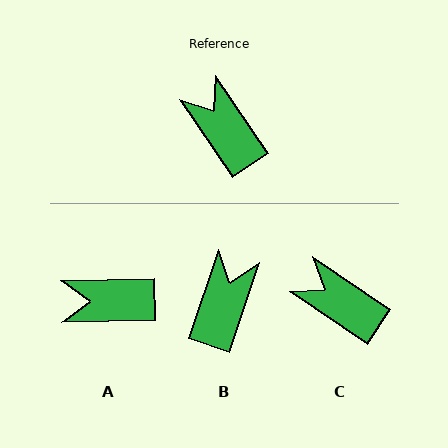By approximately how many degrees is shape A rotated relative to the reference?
Approximately 57 degrees counter-clockwise.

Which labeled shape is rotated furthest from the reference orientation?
A, about 57 degrees away.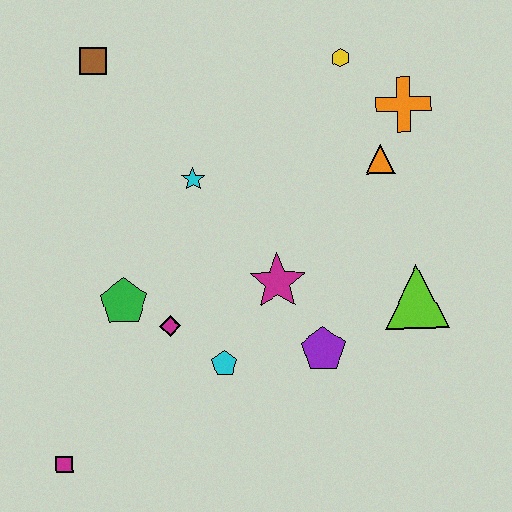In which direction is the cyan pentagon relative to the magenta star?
The cyan pentagon is below the magenta star.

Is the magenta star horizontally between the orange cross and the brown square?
Yes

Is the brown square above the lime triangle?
Yes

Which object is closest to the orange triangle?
The orange cross is closest to the orange triangle.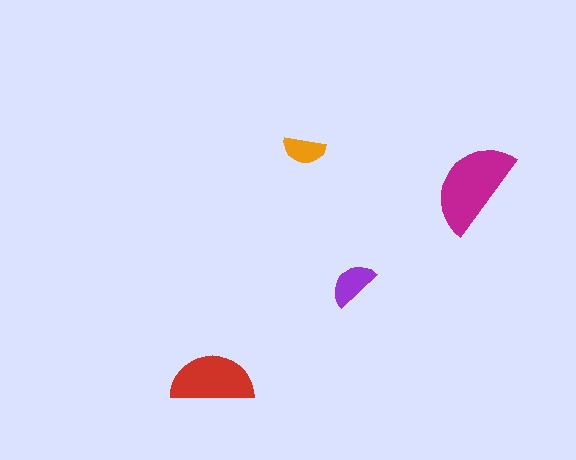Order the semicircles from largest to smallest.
the magenta one, the red one, the purple one, the orange one.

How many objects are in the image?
There are 4 objects in the image.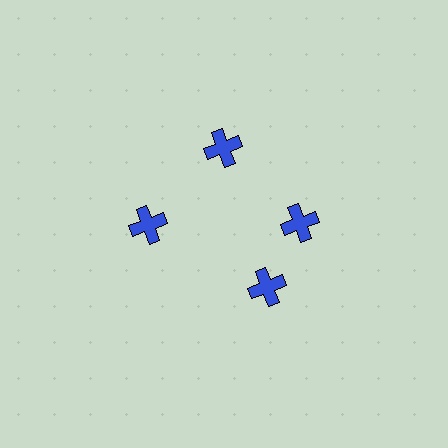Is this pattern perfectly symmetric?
No. The 4 blue crosses are arranged in a ring, but one element near the 6 o'clock position is rotated out of alignment along the ring, breaking the 4-fold rotational symmetry.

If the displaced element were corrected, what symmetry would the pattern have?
It would have 4-fold rotational symmetry — the pattern would map onto itself every 90 degrees.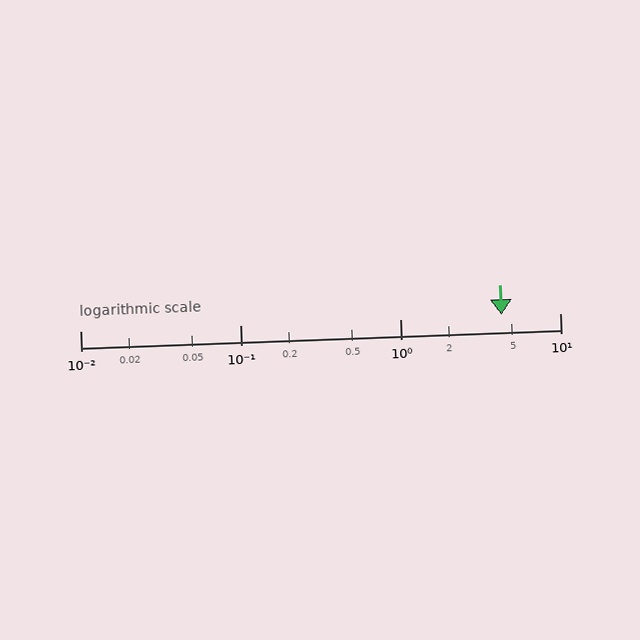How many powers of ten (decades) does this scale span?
The scale spans 3 decades, from 0.01 to 10.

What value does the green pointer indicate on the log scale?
The pointer indicates approximately 4.3.